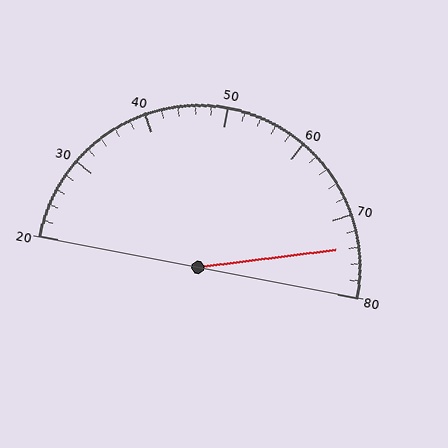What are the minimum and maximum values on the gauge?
The gauge ranges from 20 to 80.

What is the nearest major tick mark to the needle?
The nearest major tick mark is 70.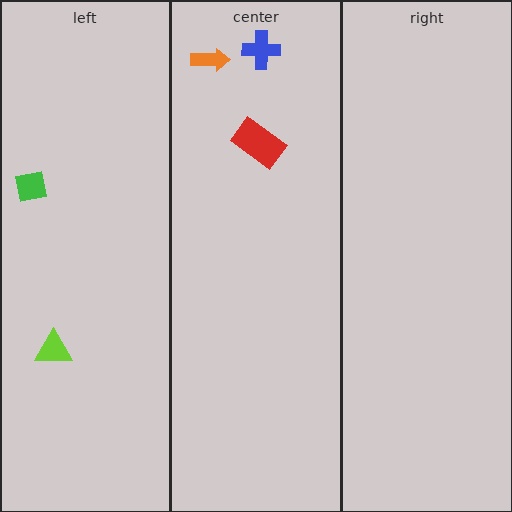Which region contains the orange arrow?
The center region.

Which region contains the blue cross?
The center region.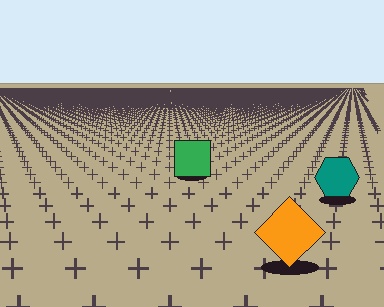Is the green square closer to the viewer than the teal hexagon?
No. The teal hexagon is closer — you can tell from the texture gradient: the ground texture is coarser near it.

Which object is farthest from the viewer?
The green square is farthest from the viewer. It appears smaller and the ground texture around it is denser.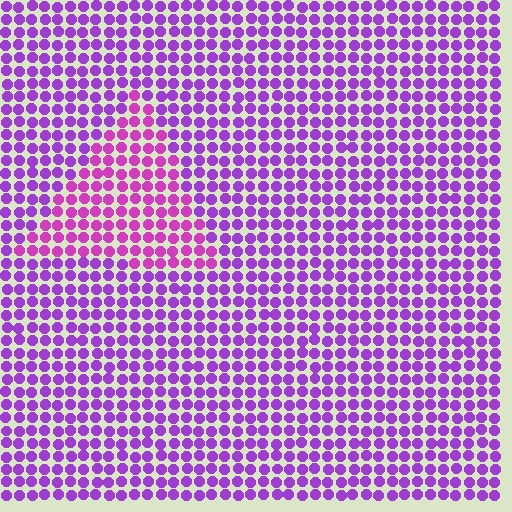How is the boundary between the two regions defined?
The boundary is defined purely by a slight shift in hue (about 27 degrees). Spacing, size, and orientation are identical on both sides.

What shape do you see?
I see a triangle.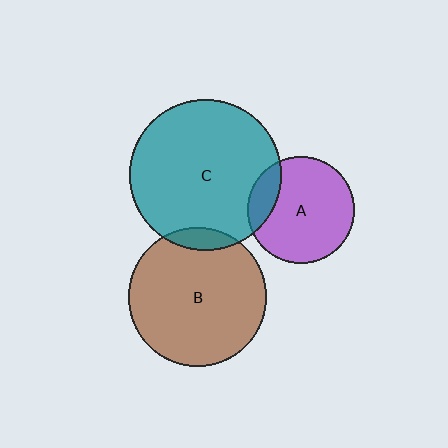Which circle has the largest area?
Circle C (teal).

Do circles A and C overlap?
Yes.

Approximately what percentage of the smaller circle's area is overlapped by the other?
Approximately 15%.